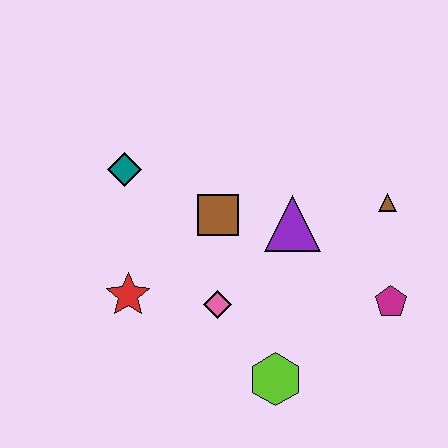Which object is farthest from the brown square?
The magenta pentagon is farthest from the brown square.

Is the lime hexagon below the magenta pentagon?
Yes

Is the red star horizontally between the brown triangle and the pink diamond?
No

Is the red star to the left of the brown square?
Yes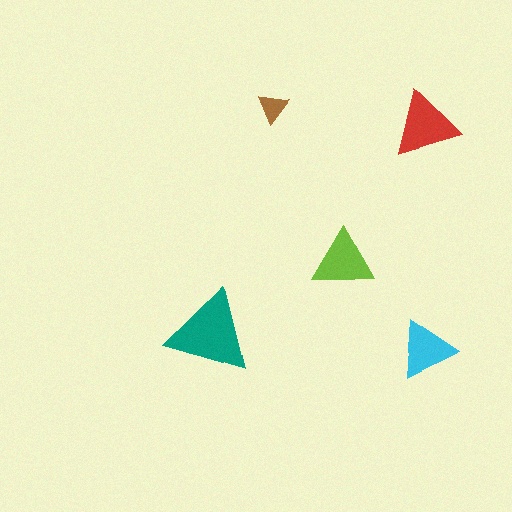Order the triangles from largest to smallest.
the teal one, the red one, the lime one, the cyan one, the brown one.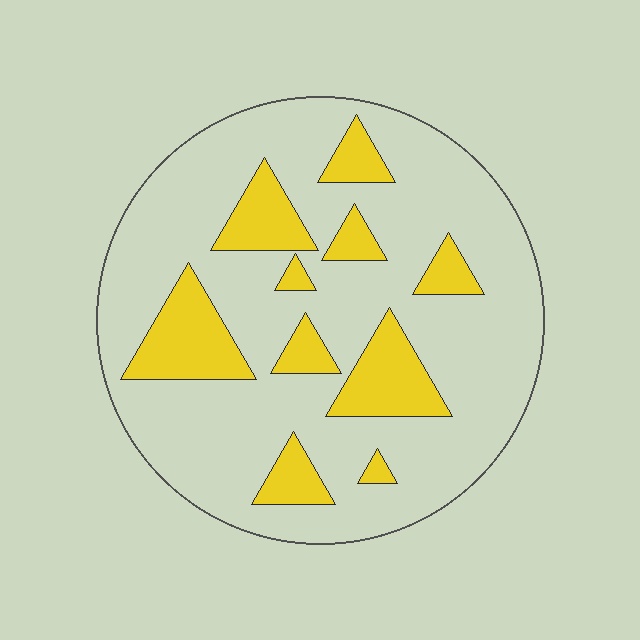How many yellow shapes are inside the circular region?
10.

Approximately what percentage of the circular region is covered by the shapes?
Approximately 20%.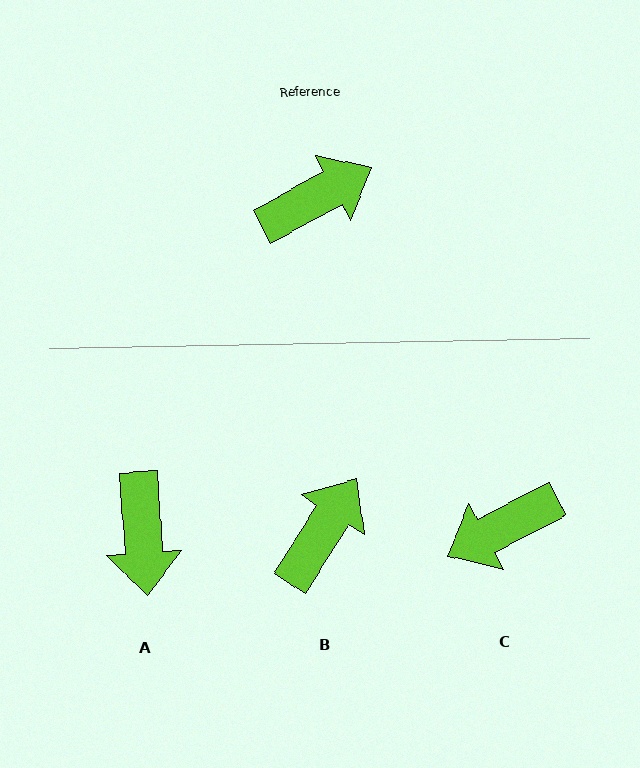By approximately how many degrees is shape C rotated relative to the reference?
Approximately 179 degrees counter-clockwise.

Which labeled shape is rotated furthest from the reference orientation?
C, about 179 degrees away.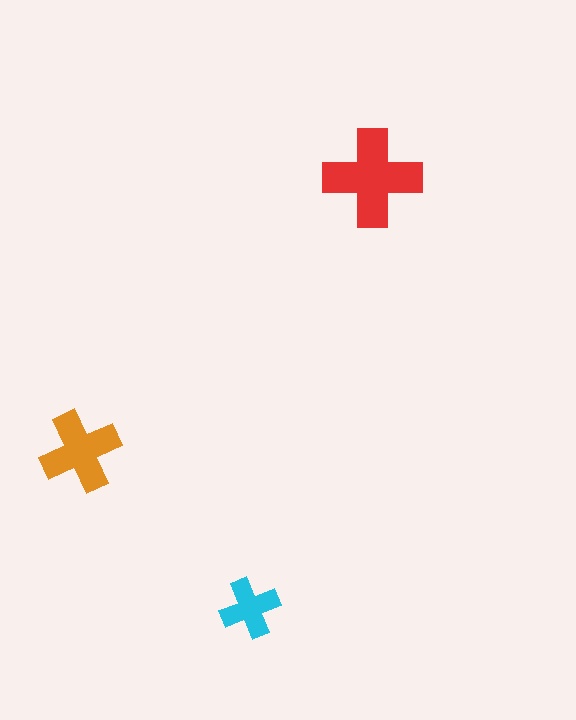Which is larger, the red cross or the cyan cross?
The red one.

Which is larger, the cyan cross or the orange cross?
The orange one.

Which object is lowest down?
The cyan cross is bottommost.